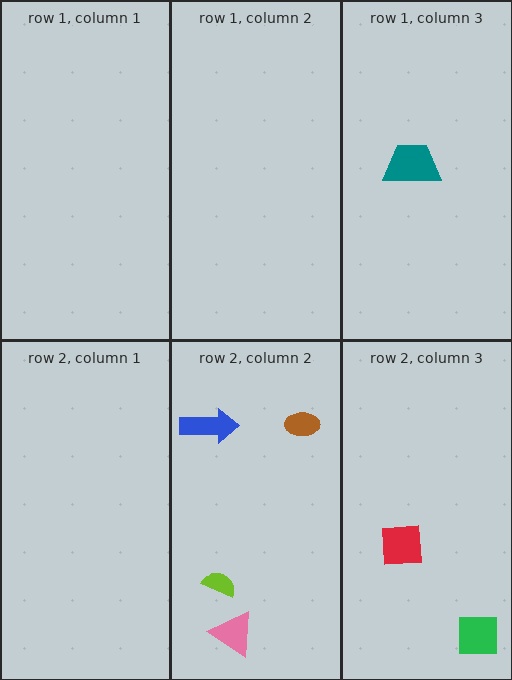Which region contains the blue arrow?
The row 2, column 2 region.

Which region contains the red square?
The row 2, column 3 region.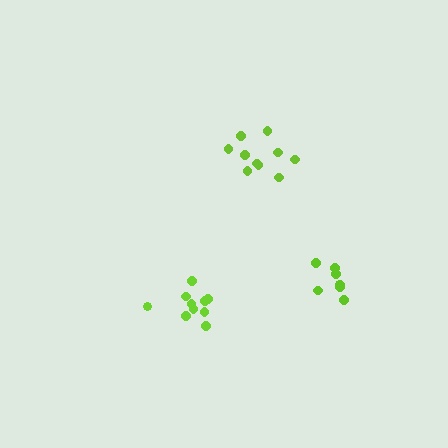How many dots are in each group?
Group 1: 10 dots, Group 2: 10 dots, Group 3: 8 dots (28 total).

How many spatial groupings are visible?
There are 3 spatial groupings.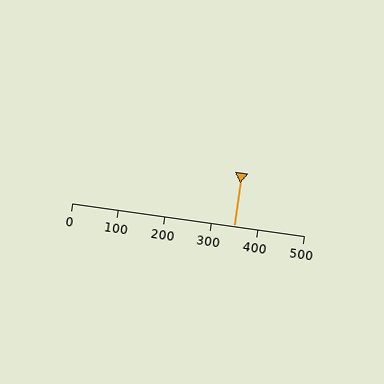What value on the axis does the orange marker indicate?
The marker indicates approximately 350.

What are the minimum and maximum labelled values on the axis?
The axis runs from 0 to 500.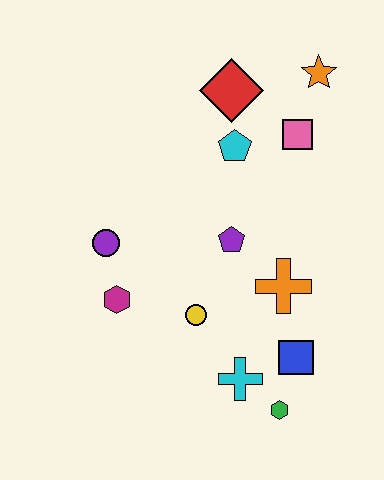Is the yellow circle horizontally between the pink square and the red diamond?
No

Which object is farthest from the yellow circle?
The orange star is farthest from the yellow circle.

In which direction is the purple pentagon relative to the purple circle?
The purple pentagon is to the right of the purple circle.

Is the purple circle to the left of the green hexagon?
Yes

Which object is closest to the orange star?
The pink square is closest to the orange star.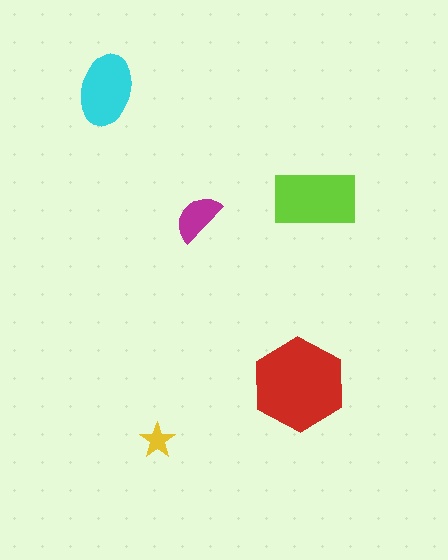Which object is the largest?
The red hexagon.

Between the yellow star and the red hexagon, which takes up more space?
The red hexagon.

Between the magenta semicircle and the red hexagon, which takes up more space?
The red hexagon.